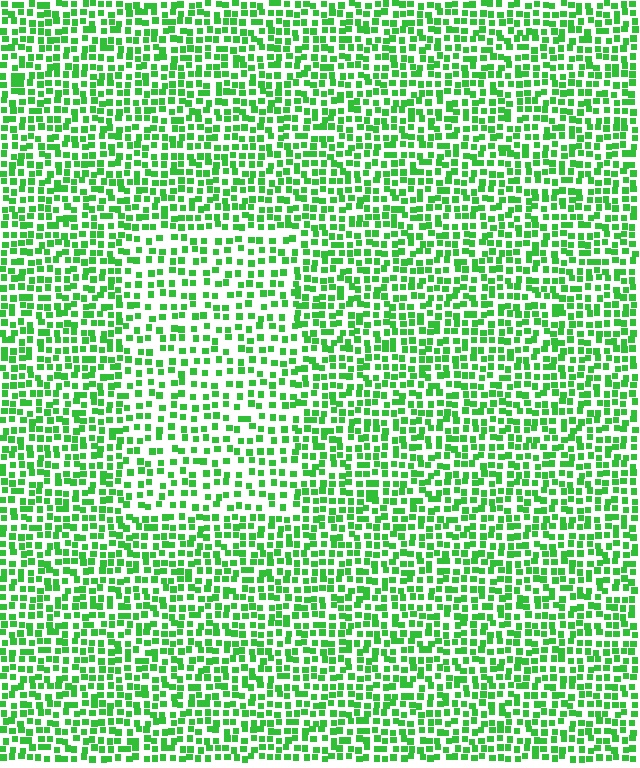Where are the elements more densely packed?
The elements are more densely packed outside the rectangle boundary.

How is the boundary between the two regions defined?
The boundary is defined by a change in element density (approximately 1.6x ratio). All elements are the same color, size, and shape.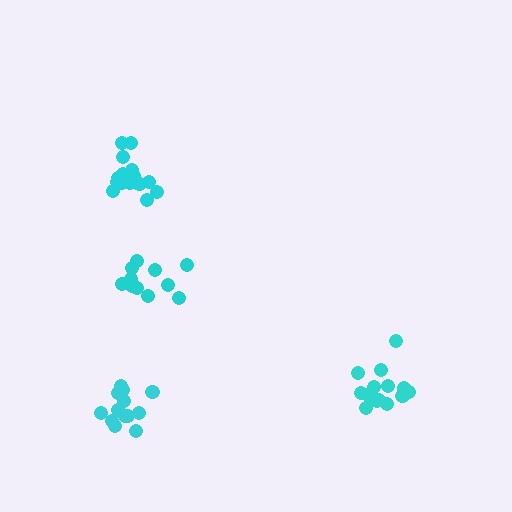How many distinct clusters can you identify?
There are 4 distinct clusters.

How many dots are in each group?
Group 1: 15 dots, Group 2: 11 dots, Group 3: 15 dots, Group 4: 13 dots (54 total).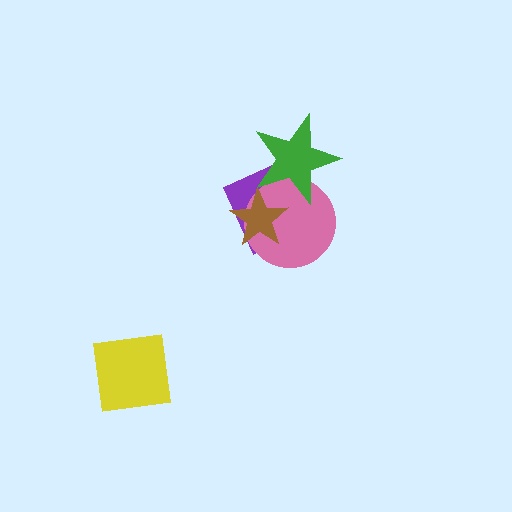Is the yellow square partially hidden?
No, no other shape covers it.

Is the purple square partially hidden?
Yes, it is partially covered by another shape.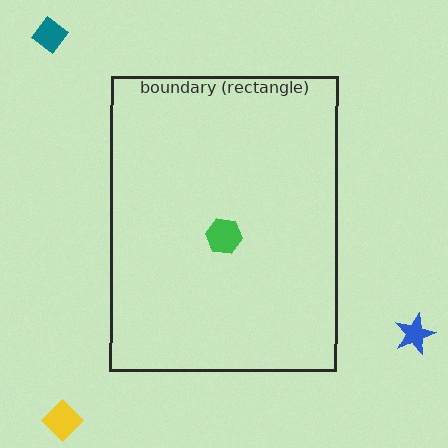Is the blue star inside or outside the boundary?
Outside.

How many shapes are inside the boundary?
1 inside, 3 outside.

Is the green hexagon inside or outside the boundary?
Inside.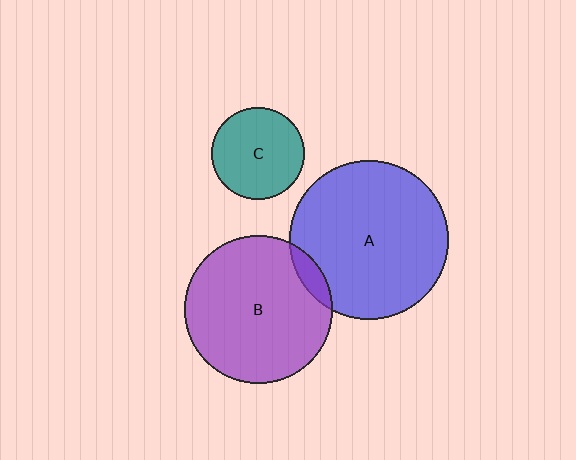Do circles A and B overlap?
Yes.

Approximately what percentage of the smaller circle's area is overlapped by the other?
Approximately 5%.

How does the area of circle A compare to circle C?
Approximately 2.9 times.